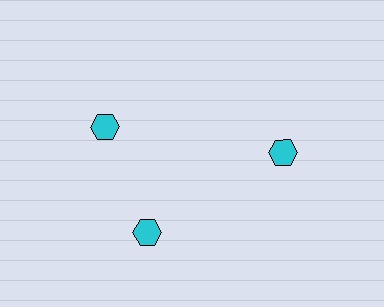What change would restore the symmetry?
The symmetry would be restored by rotating it back into even spacing with its neighbors so that all 3 hexagons sit at equal angles and equal distance from the center.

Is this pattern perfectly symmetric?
No. The 3 cyan hexagons are arranged in a ring, but one element near the 11 o'clock position is rotated out of alignment along the ring, breaking the 3-fold rotational symmetry.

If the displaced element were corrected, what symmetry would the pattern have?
It would have 3-fold rotational symmetry — the pattern would map onto itself every 120 degrees.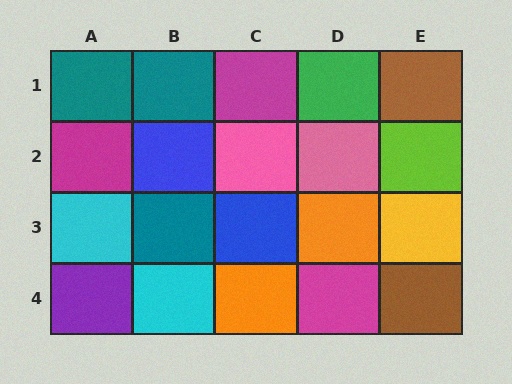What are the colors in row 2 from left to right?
Magenta, blue, pink, pink, lime.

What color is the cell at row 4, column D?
Magenta.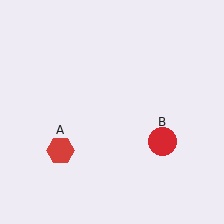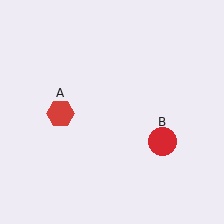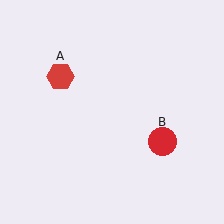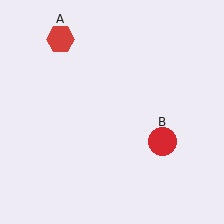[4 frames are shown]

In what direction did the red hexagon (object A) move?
The red hexagon (object A) moved up.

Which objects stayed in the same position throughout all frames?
Red circle (object B) remained stationary.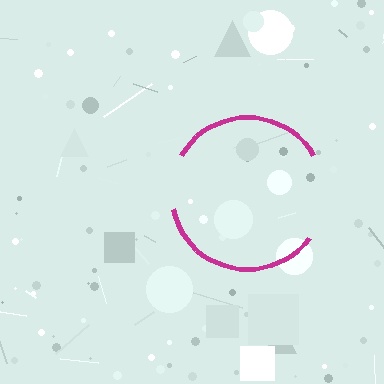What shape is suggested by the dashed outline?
The dashed outline suggests a circle.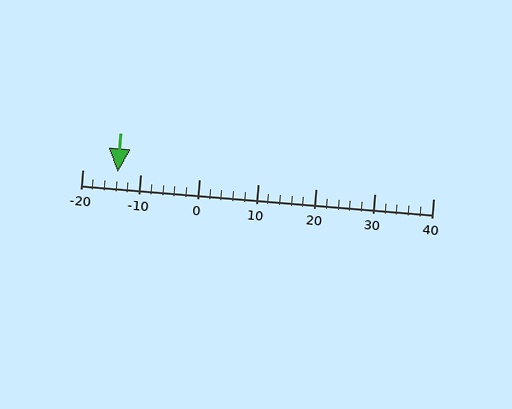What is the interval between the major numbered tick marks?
The major tick marks are spaced 10 units apart.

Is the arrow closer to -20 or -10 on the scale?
The arrow is closer to -10.